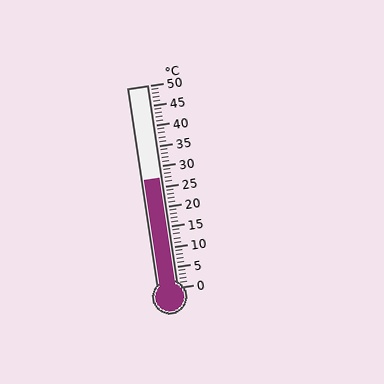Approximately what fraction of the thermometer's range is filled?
The thermometer is filled to approximately 55% of its range.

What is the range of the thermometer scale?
The thermometer scale ranges from 0°C to 50°C.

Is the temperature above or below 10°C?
The temperature is above 10°C.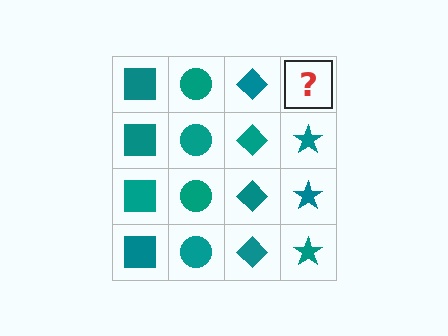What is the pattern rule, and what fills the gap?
The rule is that each column has a consistent shape. The gap should be filled with a teal star.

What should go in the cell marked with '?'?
The missing cell should contain a teal star.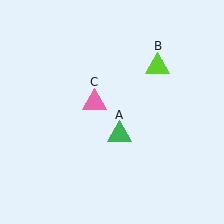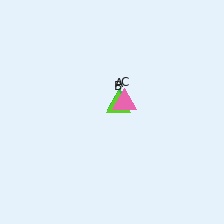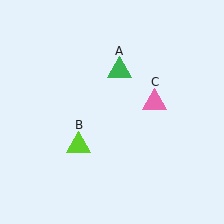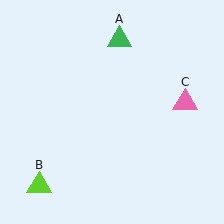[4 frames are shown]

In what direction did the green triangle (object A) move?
The green triangle (object A) moved up.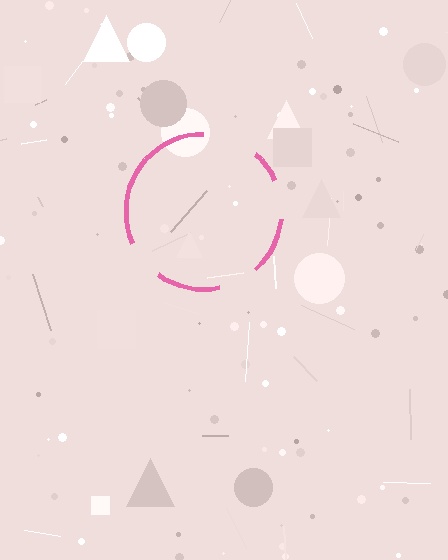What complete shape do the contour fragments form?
The contour fragments form a circle.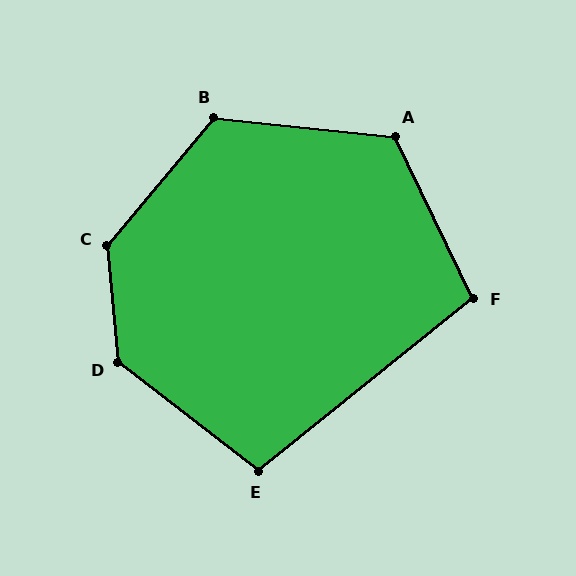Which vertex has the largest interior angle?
C, at approximately 135 degrees.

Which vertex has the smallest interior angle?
F, at approximately 103 degrees.